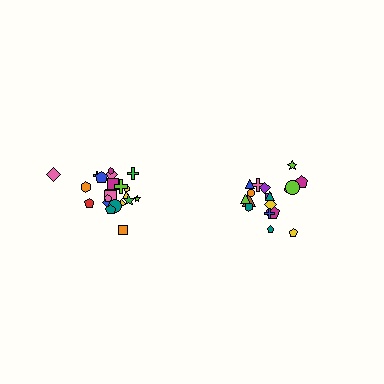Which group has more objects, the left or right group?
The left group.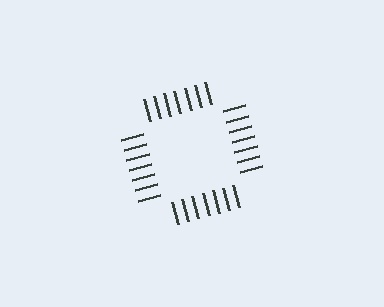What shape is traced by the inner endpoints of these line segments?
An illusory square — the line segments terminate on its edges but no continuous stroke is drawn.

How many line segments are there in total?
28 — 7 along each of the 4 edges.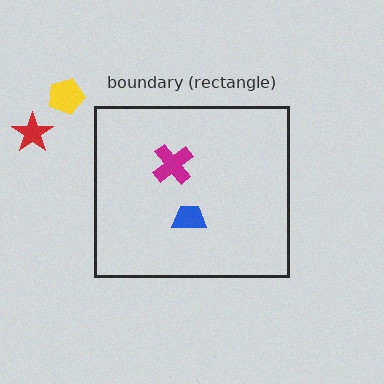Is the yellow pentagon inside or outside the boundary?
Outside.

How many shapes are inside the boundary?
2 inside, 2 outside.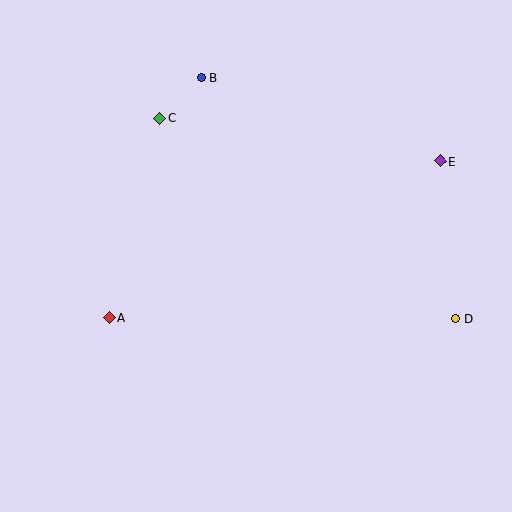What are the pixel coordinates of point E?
Point E is at (441, 161).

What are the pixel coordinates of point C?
Point C is at (160, 118).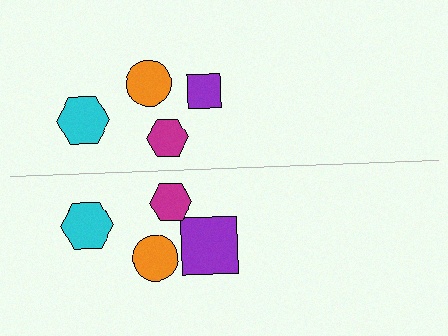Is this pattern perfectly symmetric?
No, the pattern is not perfectly symmetric. The purple square on the bottom side has a different size than its mirror counterpart.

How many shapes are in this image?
There are 8 shapes in this image.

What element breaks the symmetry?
The purple square on the bottom side has a different size than its mirror counterpart.